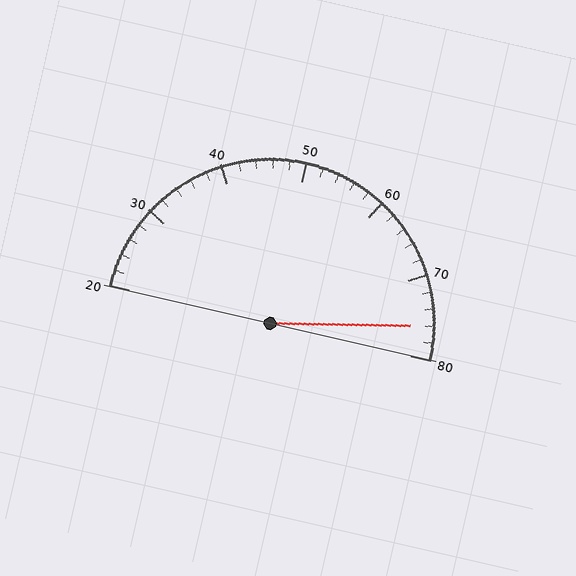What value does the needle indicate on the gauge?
The needle indicates approximately 76.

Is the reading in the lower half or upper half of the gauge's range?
The reading is in the upper half of the range (20 to 80).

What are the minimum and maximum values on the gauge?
The gauge ranges from 20 to 80.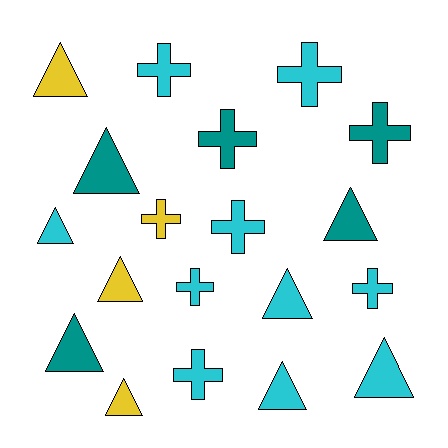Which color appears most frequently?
Cyan, with 10 objects.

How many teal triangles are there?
There are 3 teal triangles.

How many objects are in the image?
There are 19 objects.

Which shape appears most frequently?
Triangle, with 10 objects.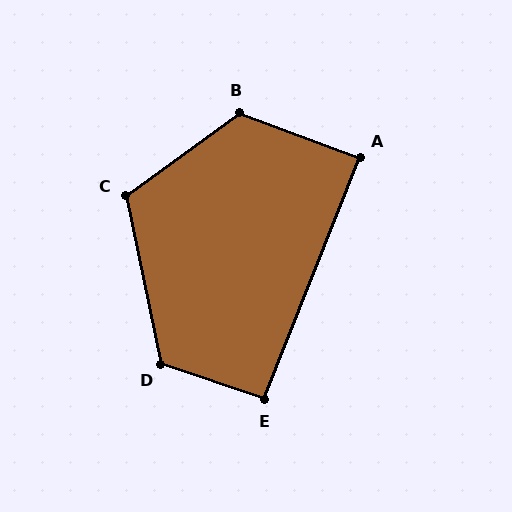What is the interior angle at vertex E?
Approximately 93 degrees (approximately right).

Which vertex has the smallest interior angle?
A, at approximately 88 degrees.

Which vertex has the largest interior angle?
B, at approximately 124 degrees.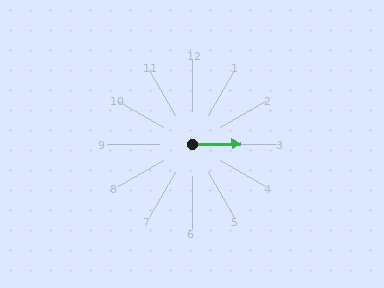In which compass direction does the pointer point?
East.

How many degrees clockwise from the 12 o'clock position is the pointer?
Approximately 89 degrees.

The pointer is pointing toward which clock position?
Roughly 3 o'clock.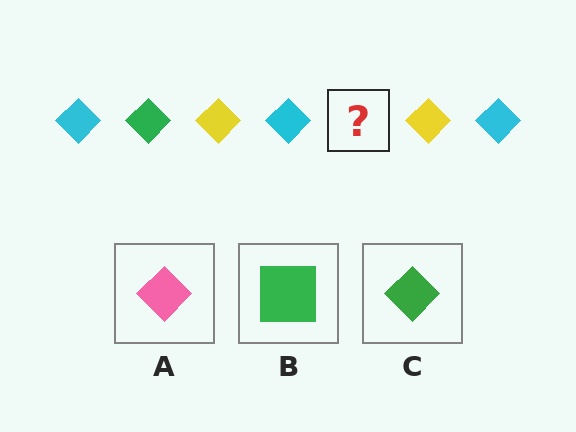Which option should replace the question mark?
Option C.